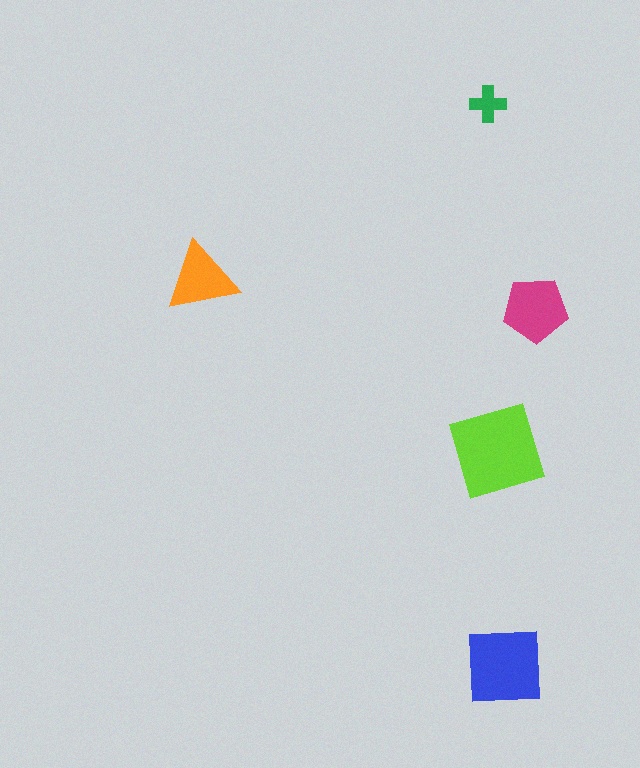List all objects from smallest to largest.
The green cross, the orange triangle, the magenta pentagon, the blue square, the lime diamond.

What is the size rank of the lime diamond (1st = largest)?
1st.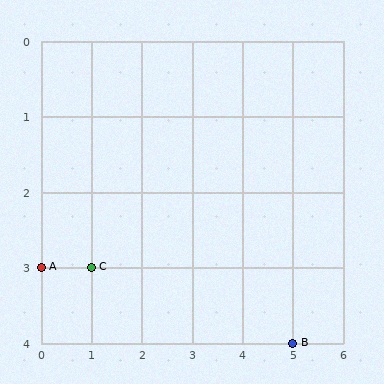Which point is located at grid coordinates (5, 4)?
Point B is at (5, 4).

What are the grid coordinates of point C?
Point C is at grid coordinates (1, 3).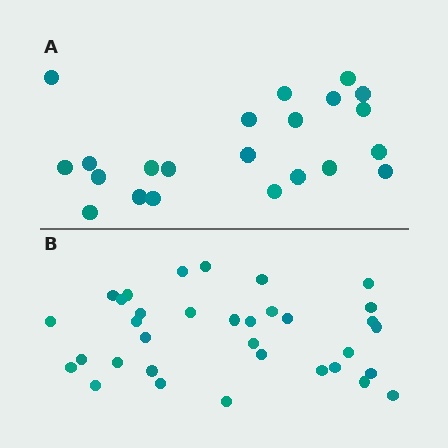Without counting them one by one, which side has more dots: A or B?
Region B (the bottom region) has more dots.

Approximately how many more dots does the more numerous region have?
Region B has roughly 12 or so more dots than region A.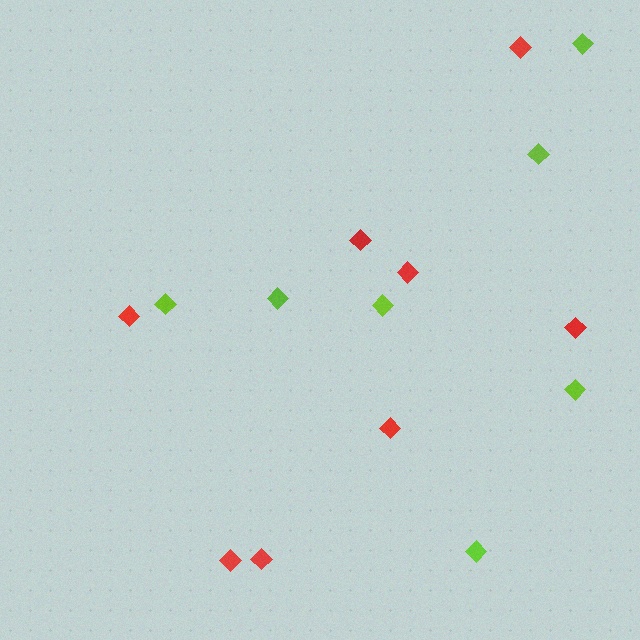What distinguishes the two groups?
There are 2 groups: one group of lime diamonds (7) and one group of red diamonds (8).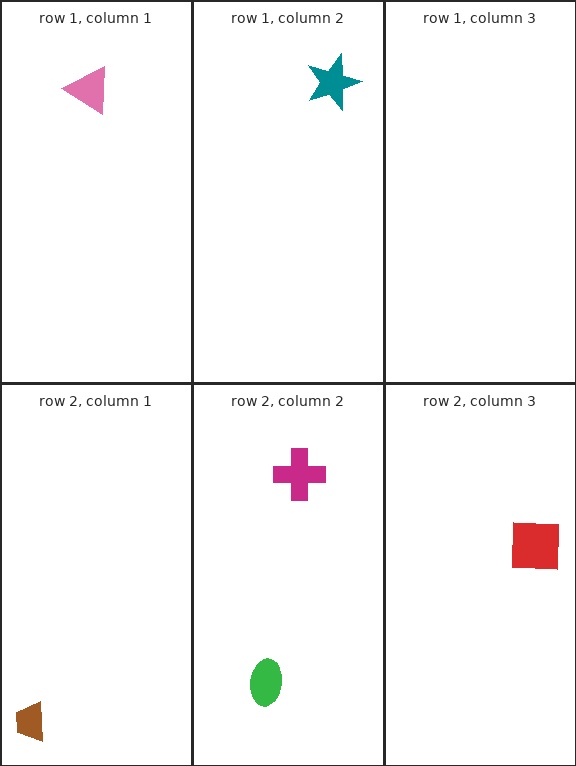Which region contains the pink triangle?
The row 1, column 1 region.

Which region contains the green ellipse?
The row 2, column 2 region.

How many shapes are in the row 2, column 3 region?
1.